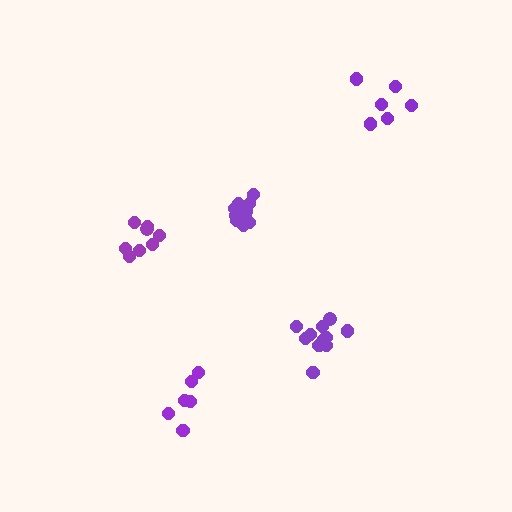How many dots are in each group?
Group 1: 6 dots, Group 2: 11 dots, Group 3: 8 dots, Group 4: 10 dots, Group 5: 6 dots (41 total).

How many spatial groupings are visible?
There are 5 spatial groupings.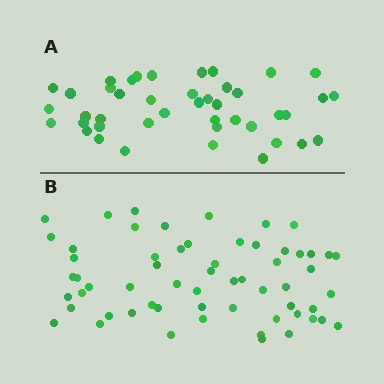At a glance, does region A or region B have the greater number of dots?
Region B (the bottom region) has more dots.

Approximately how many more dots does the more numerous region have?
Region B has approximately 15 more dots than region A.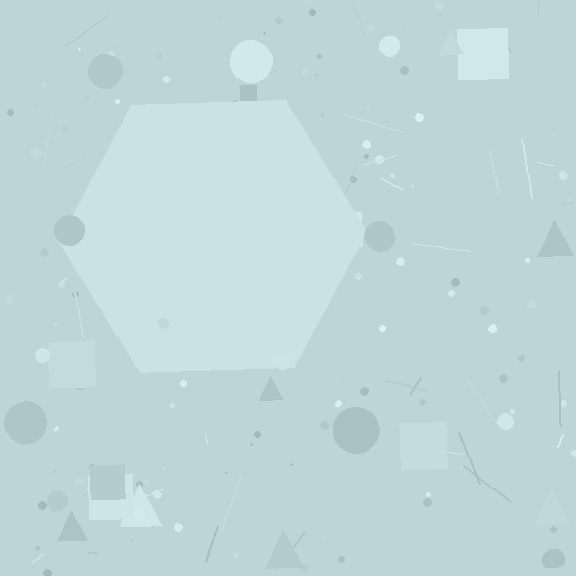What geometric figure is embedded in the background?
A hexagon is embedded in the background.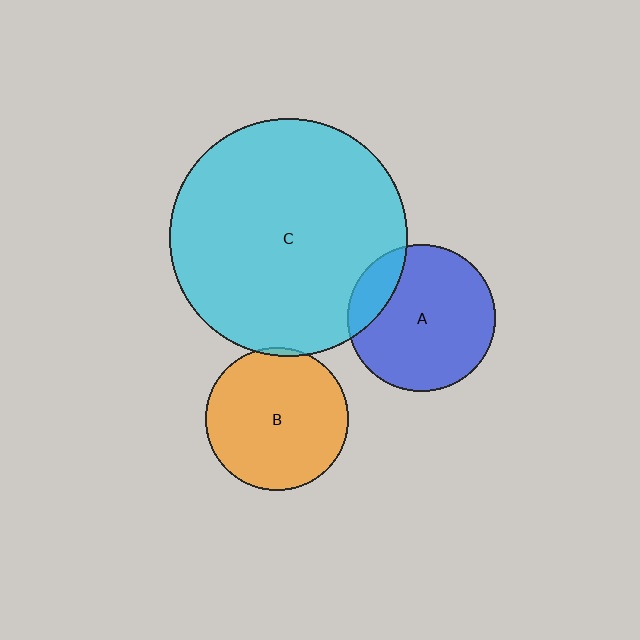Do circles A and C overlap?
Yes.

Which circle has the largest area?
Circle C (cyan).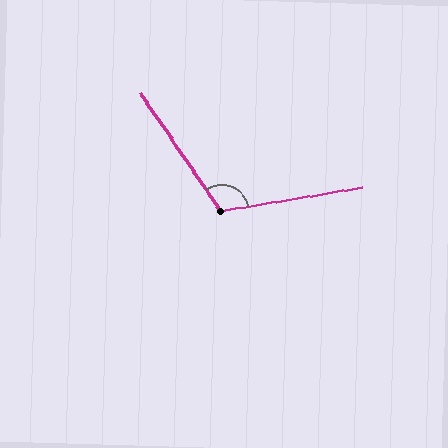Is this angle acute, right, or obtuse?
It is obtuse.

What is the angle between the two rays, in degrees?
Approximately 115 degrees.